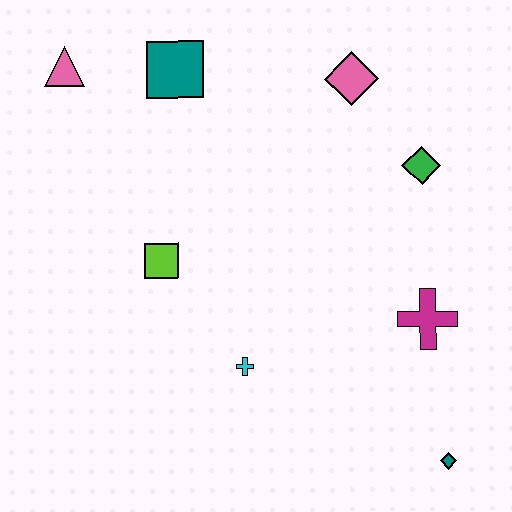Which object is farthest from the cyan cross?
The pink triangle is farthest from the cyan cross.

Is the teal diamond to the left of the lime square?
No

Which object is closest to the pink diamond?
The green diamond is closest to the pink diamond.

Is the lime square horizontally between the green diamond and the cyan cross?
No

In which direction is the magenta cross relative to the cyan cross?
The magenta cross is to the right of the cyan cross.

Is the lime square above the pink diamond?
No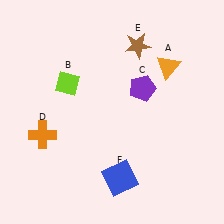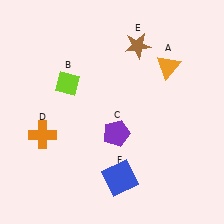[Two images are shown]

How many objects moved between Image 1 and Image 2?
1 object moved between the two images.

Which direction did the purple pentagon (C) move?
The purple pentagon (C) moved down.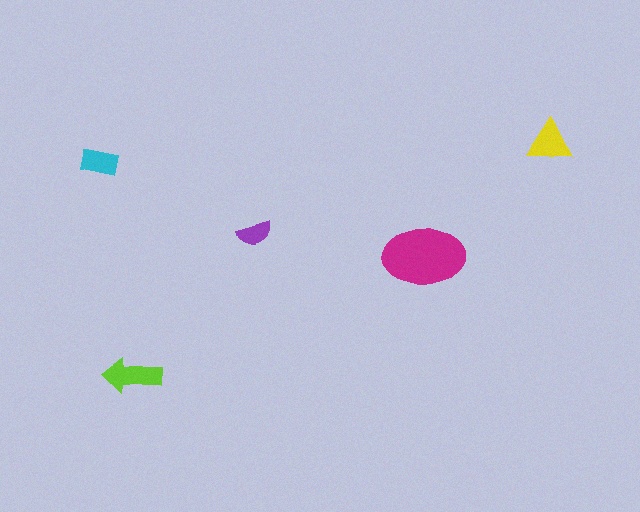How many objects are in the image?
There are 5 objects in the image.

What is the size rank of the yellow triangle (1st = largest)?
3rd.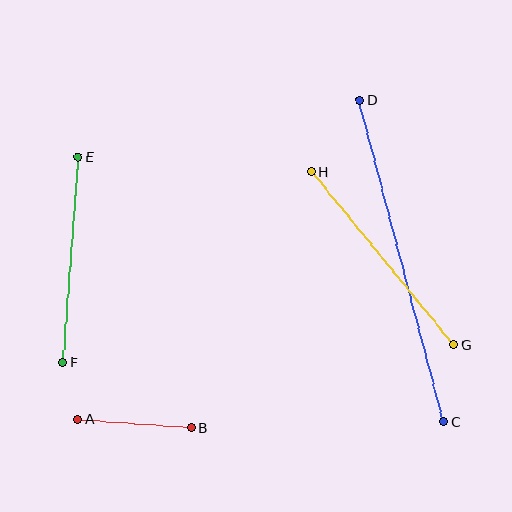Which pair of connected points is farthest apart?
Points C and D are farthest apart.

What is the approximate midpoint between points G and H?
The midpoint is at approximately (382, 258) pixels.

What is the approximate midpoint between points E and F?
The midpoint is at approximately (71, 260) pixels.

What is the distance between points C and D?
The distance is approximately 333 pixels.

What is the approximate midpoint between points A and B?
The midpoint is at approximately (134, 423) pixels.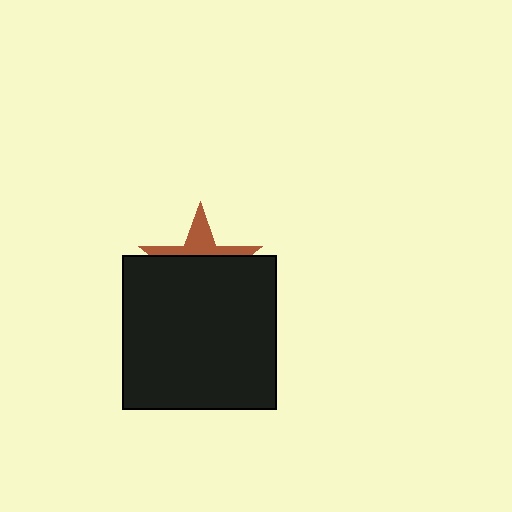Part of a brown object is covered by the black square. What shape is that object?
It is a star.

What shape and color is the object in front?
The object in front is a black square.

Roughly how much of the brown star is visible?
A small part of it is visible (roughly 36%).